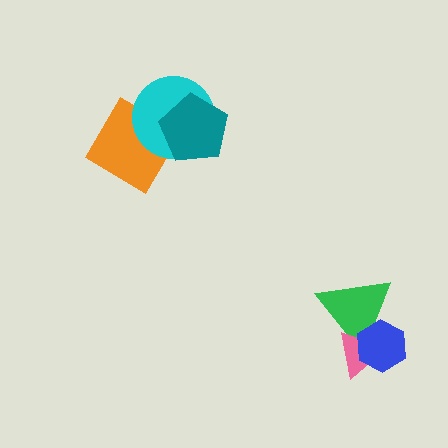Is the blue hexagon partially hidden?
No, no other shape covers it.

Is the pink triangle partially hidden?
Yes, it is partially covered by another shape.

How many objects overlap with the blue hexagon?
2 objects overlap with the blue hexagon.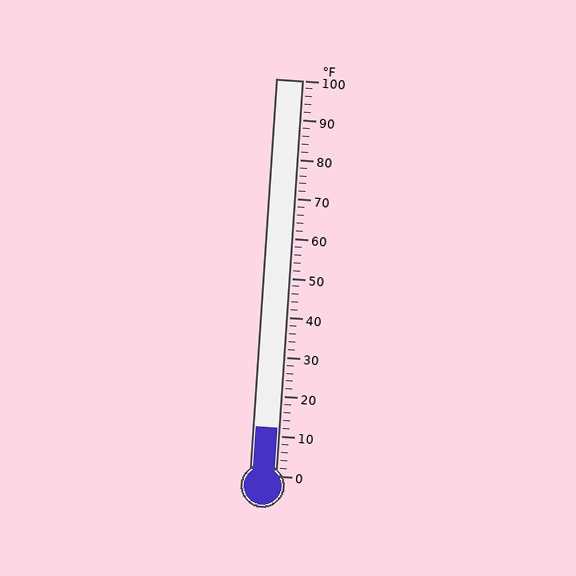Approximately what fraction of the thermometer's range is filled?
The thermometer is filled to approximately 10% of its range.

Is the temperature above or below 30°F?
The temperature is below 30°F.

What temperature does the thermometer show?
The thermometer shows approximately 12°F.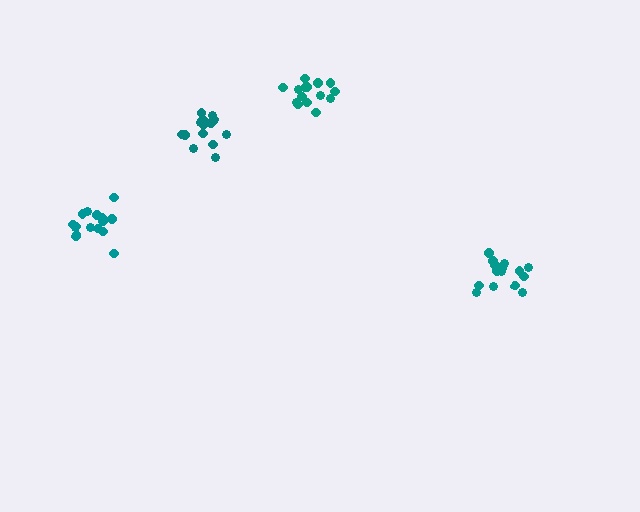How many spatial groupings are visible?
There are 4 spatial groupings.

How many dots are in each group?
Group 1: 16 dots, Group 2: 15 dots, Group 3: 15 dots, Group 4: 16 dots (62 total).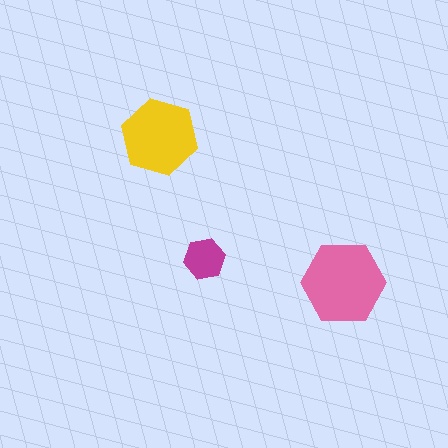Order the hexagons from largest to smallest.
the pink one, the yellow one, the magenta one.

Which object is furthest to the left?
The yellow hexagon is leftmost.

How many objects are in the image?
There are 3 objects in the image.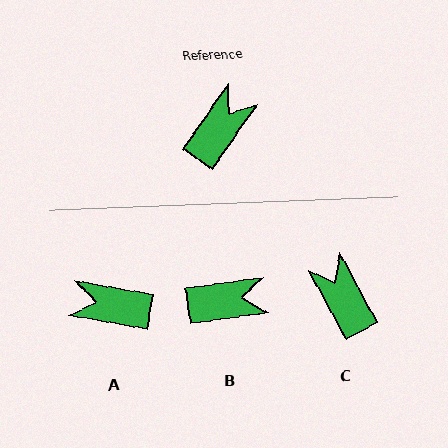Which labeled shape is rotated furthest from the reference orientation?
A, about 114 degrees away.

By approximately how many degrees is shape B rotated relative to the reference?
Approximately 48 degrees clockwise.